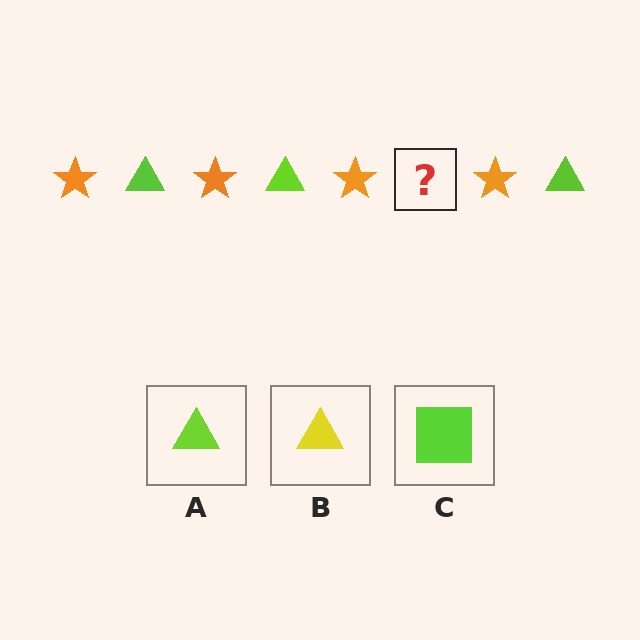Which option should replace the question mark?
Option A.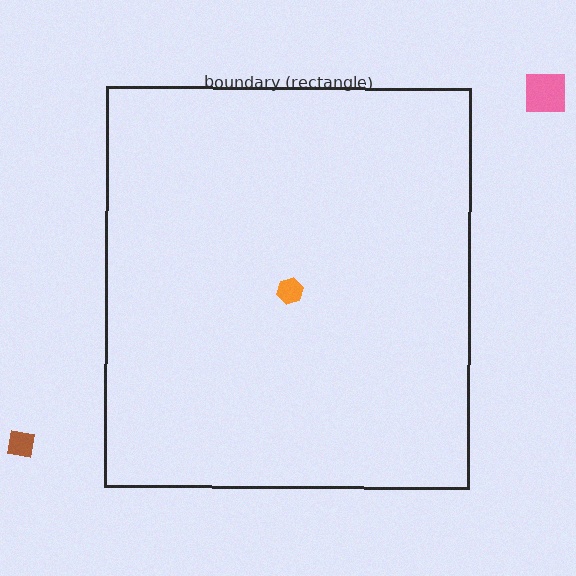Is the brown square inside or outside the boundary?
Outside.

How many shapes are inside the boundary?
1 inside, 2 outside.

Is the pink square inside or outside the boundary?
Outside.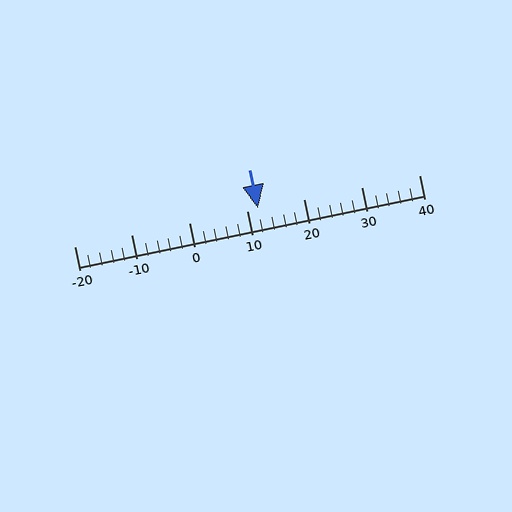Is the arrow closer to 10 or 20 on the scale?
The arrow is closer to 10.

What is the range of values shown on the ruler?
The ruler shows values from -20 to 40.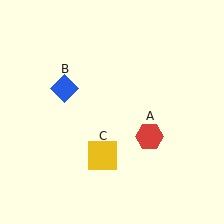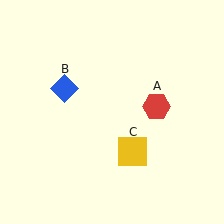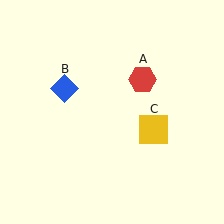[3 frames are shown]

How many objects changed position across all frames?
2 objects changed position: red hexagon (object A), yellow square (object C).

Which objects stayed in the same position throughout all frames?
Blue diamond (object B) remained stationary.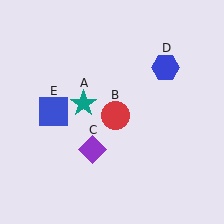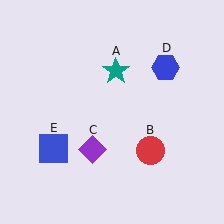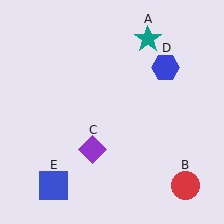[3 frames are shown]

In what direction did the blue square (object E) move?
The blue square (object E) moved down.